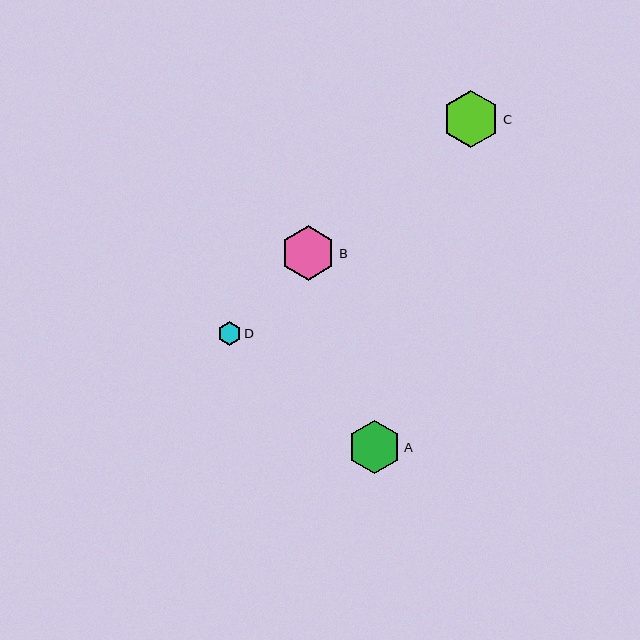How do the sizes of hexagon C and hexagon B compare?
Hexagon C and hexagon B are approximately the same size.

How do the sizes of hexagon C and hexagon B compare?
Hexagon C and hexagon B are approximately the same size.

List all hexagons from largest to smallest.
From largest to smallest: C, B, A, D.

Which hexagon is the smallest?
Hexagon D is the smallest with a size of approximately 23 pixels.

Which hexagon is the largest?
Hexagon C is the largest with a size of approximately 58 pixels.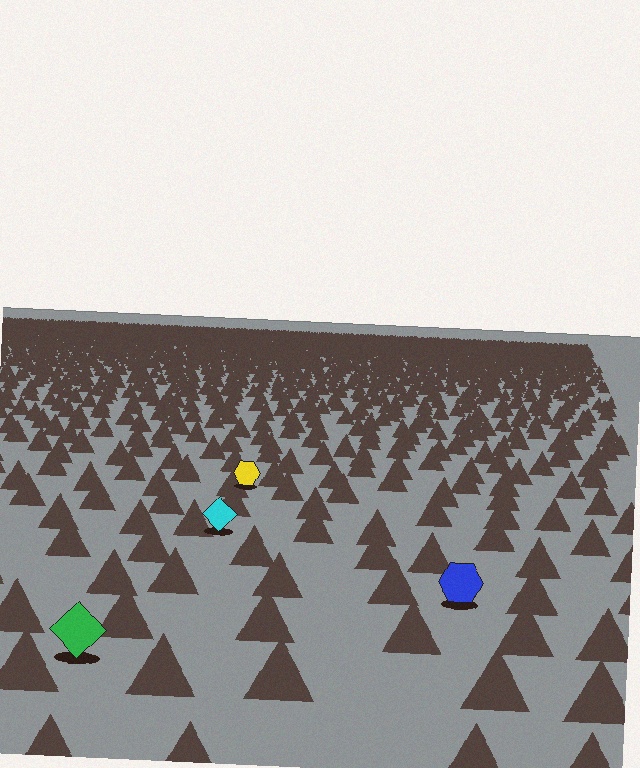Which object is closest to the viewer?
The green diamond is closest. The texture marks near it are larger and more spread out.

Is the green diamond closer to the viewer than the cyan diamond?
Yes. The green diamond is closer — you can tell from the texture gradient: the ground texture is coarser near it.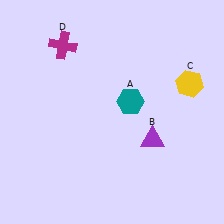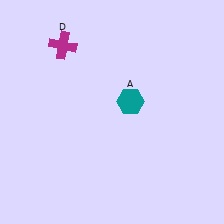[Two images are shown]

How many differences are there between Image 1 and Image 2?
There are 2 differences between the two images.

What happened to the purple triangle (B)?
The purple triangle (B) was removed in Image 2. It was in the bottom-right area of Image 1.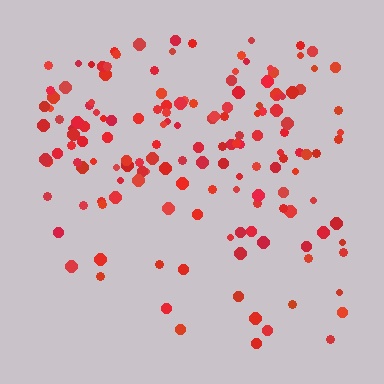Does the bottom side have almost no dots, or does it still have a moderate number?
Still a moderate number, just noticeably fewer than the top.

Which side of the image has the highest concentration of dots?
The top.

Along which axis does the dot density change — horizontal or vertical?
Vertical.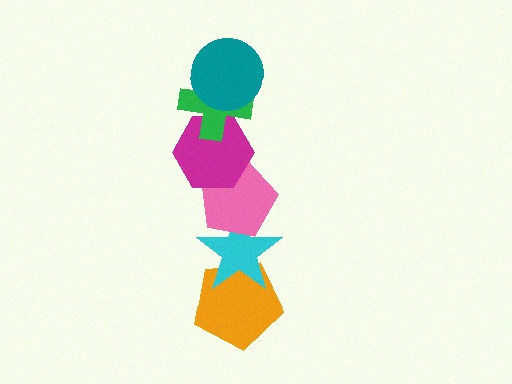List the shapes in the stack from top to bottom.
From top to bottom: the teal circle, the green cross, the magenta hexagon, the pink pentagon, the cyan star, the orange pentagon.